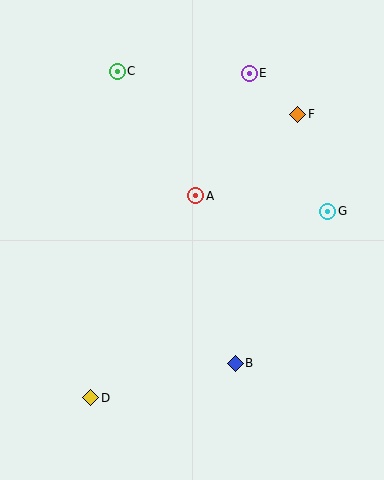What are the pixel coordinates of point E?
Point E is at (249, 73).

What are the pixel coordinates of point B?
Point B is at (235, 363).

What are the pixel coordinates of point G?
Point G is at (328, 211).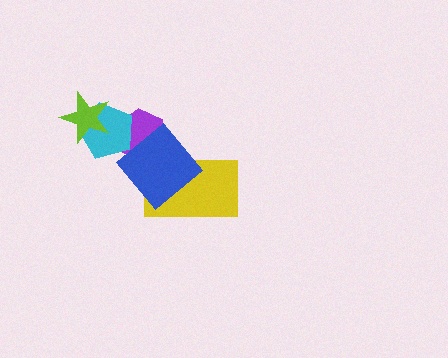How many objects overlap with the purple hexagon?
2 objects overlap with the purple hexagon.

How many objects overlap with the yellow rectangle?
1 object overlaps with the yellow rectangle.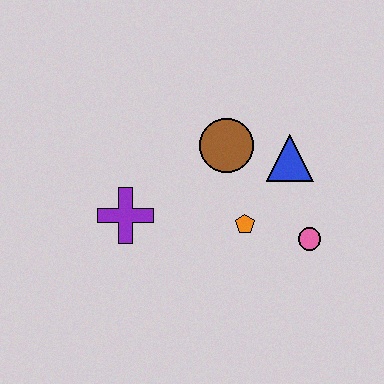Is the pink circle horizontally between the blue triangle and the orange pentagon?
No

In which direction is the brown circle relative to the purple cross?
The brown circle is to the right of the purple cross.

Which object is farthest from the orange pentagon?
The purple cross is farthest from the orange pentagon.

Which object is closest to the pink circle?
The orange pentagon is closest to the pink circle.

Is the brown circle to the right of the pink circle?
No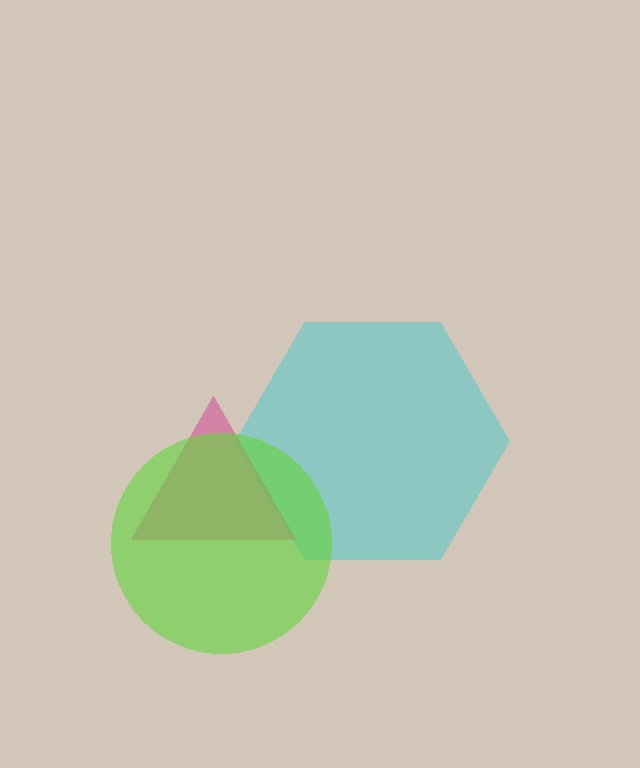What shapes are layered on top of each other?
The layered shapes are: a cyan hexagon, a magenta triangle, a lime circle.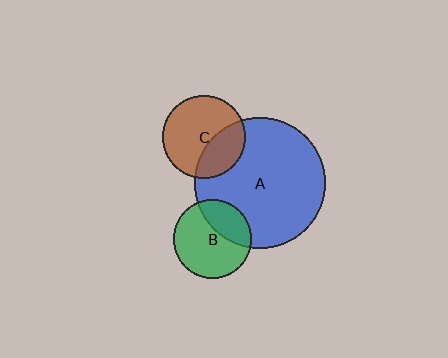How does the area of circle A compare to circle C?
Approximately 2.5 times.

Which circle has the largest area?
Circle A (blue).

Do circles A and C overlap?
Yes.